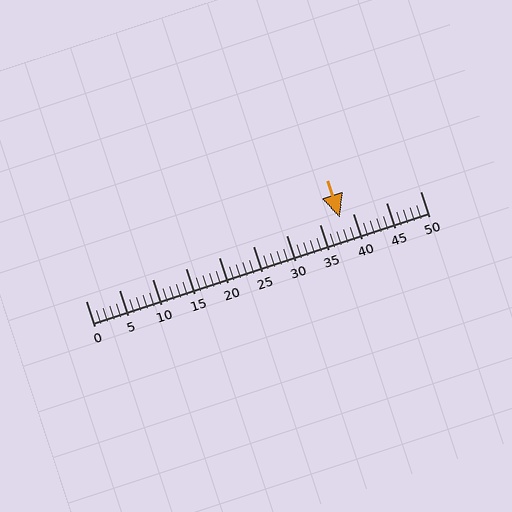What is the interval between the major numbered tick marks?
The major tick marks are spaced 5 units apart.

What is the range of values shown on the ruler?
The ruler shows values from 0 to 50.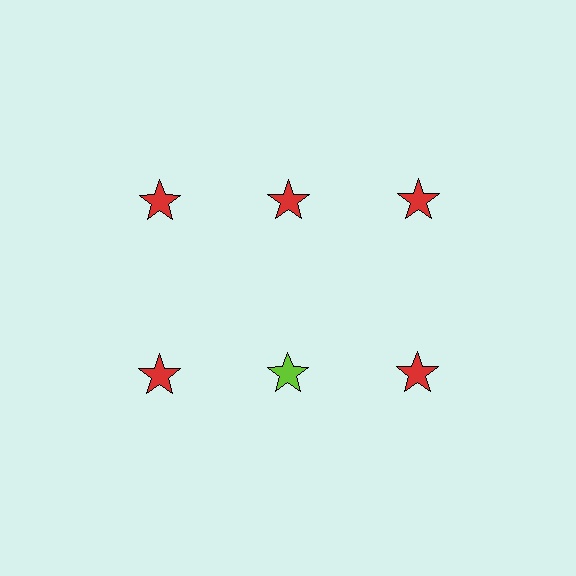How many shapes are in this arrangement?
There are 6 shapes arranged in a grid pattern.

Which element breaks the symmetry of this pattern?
The lime star in the second row, second from left column breaks the symmetry. All other shapes are red stars.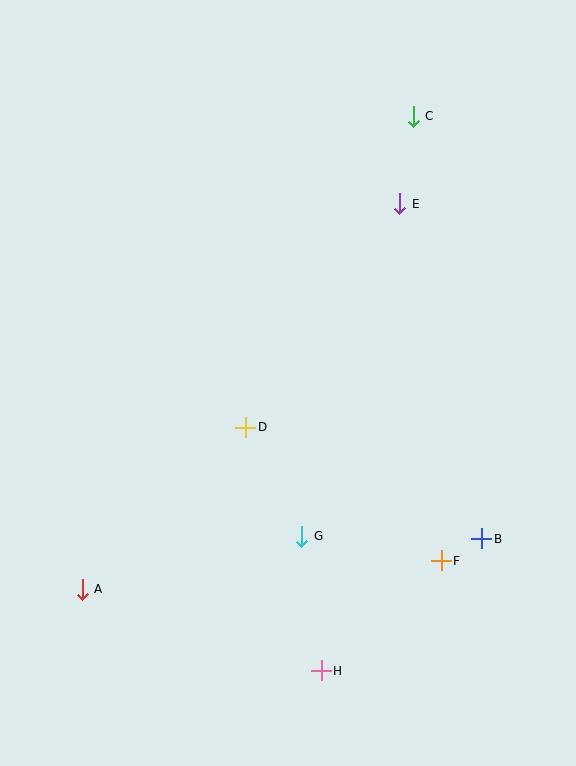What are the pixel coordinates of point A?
Point A is at (82, 589).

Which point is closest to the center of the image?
Point D at (246, 427) is closest to the center.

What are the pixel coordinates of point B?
Point B is at (482, 539).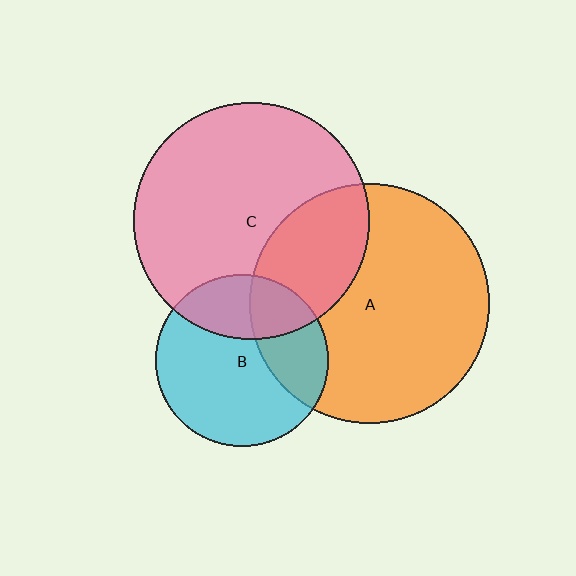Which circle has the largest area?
Circle A (orange).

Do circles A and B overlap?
Yes.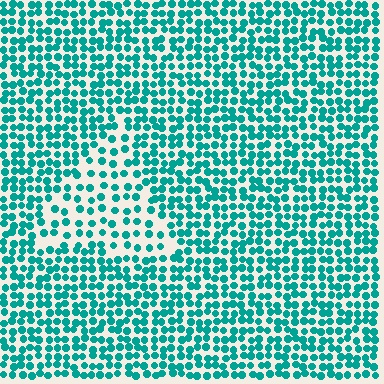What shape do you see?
I see a triangle.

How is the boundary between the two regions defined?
The boundary is defined by a change in element density (approximately 1.9x ratio). All elements are the same color, size, and shape.